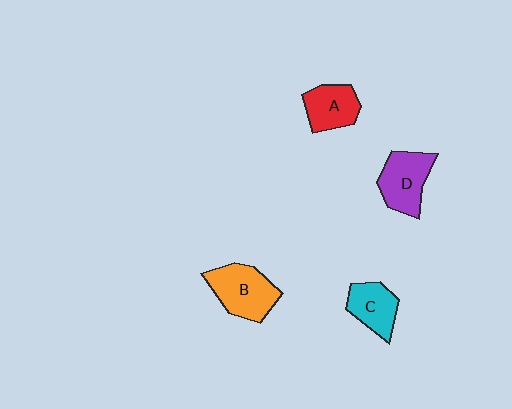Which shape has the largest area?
Shape B (orange).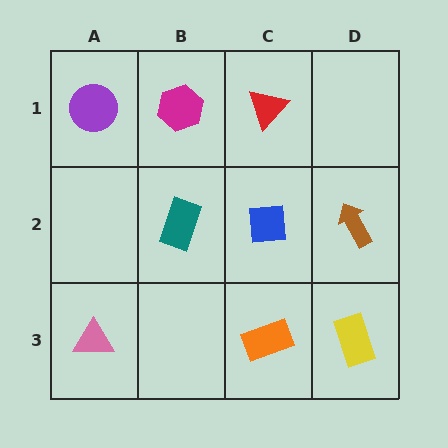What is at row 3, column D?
A yellow rectangle.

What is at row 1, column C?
A red triangle.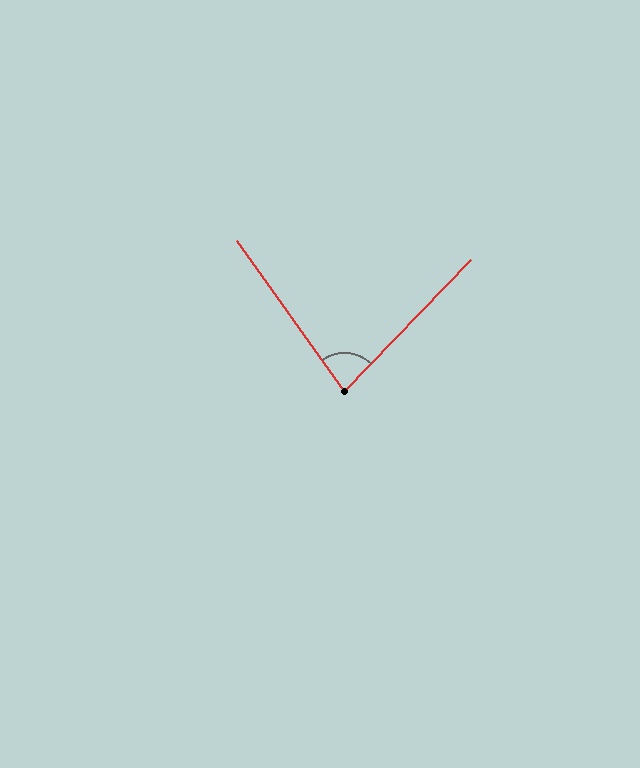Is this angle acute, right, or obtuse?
It is acute.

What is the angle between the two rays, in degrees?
Approximately 79 degrees.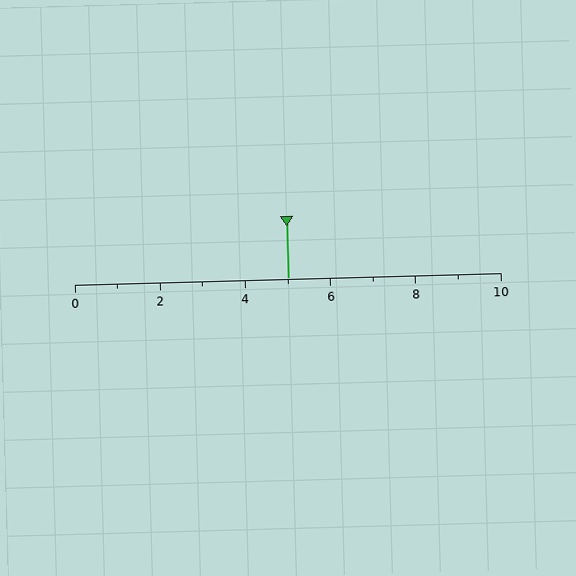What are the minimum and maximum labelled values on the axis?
The axis runs from 0 to 10.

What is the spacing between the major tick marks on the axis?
The major ticks are spaced 2 apart.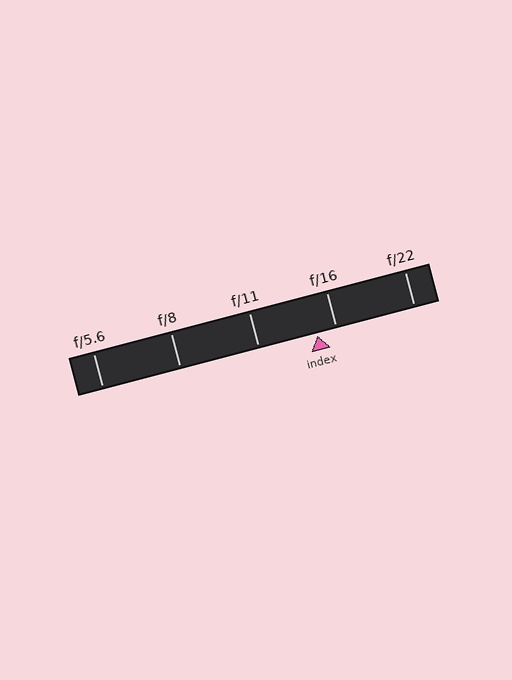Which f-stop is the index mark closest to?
The index mark is closest to f/16.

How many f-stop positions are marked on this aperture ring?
There are 5 f-stop positions marked.